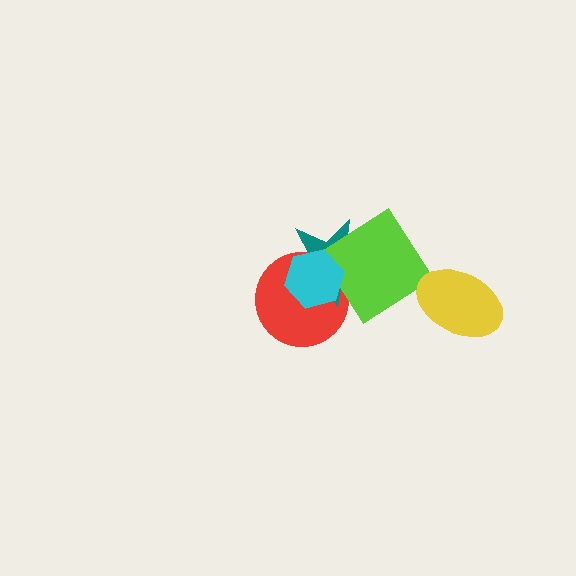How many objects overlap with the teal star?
3 objects overlap with the teal star.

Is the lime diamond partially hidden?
Yes, it is partially covered by another shape.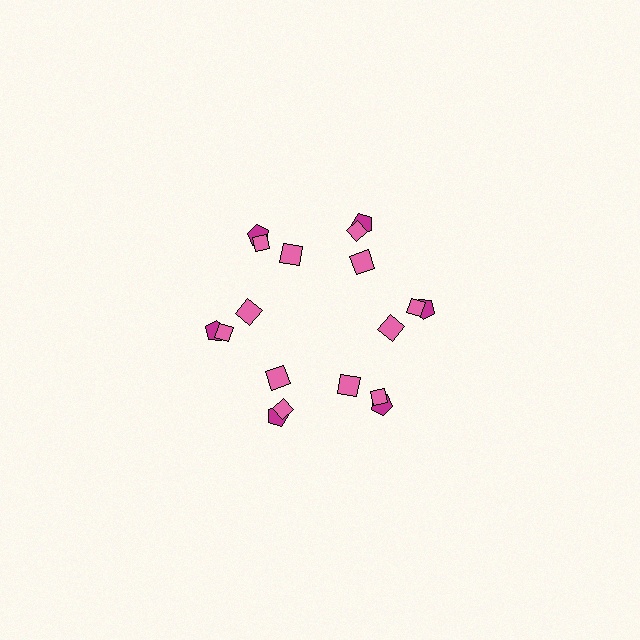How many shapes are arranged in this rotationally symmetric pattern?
There are 18 shapes, arranged in 6 groups of 3.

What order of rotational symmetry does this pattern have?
This pattern has 6-fold rotational symmetry.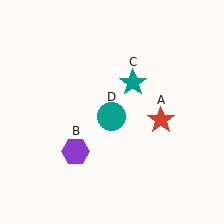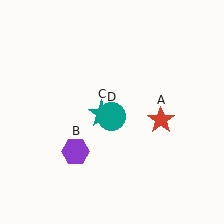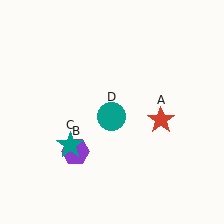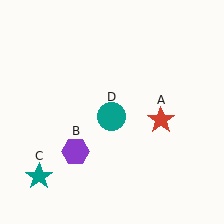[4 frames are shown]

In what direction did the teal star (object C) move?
The teal star (object C) moved down and to the left.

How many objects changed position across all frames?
1 object changed position: teal star (object C).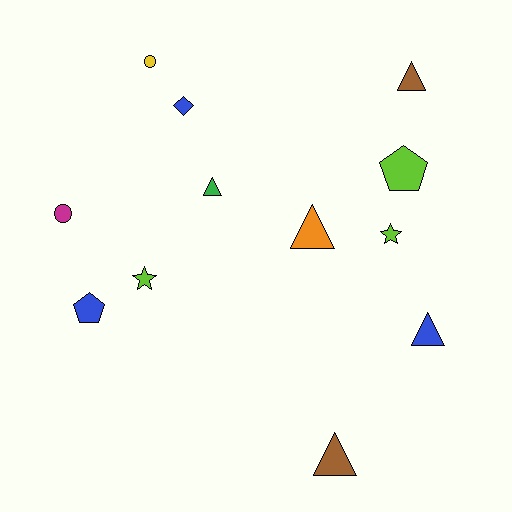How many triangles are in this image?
There are 5 triangles.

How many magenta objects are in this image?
There is 1 magenta object.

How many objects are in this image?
There are 12 objects.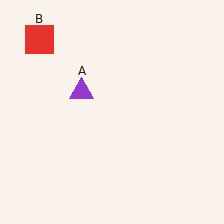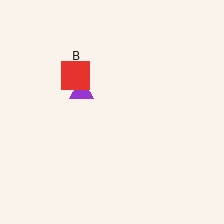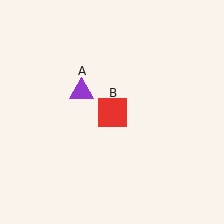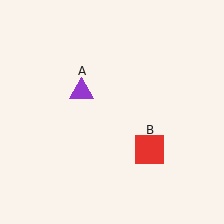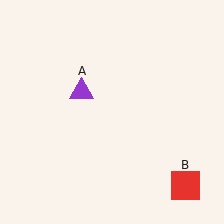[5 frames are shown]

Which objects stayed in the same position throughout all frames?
Purple triangle (object A) remained stationary.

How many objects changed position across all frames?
1 object changed position: red square (object B).